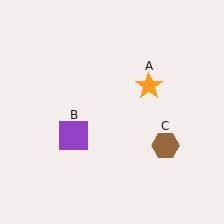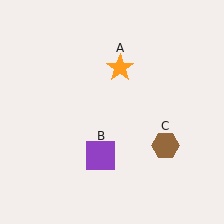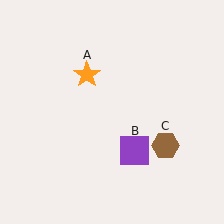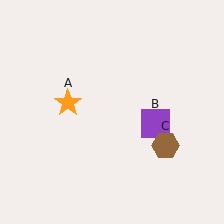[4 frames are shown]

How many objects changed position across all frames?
2 objects changed position: orange star (object A), purple square (object B).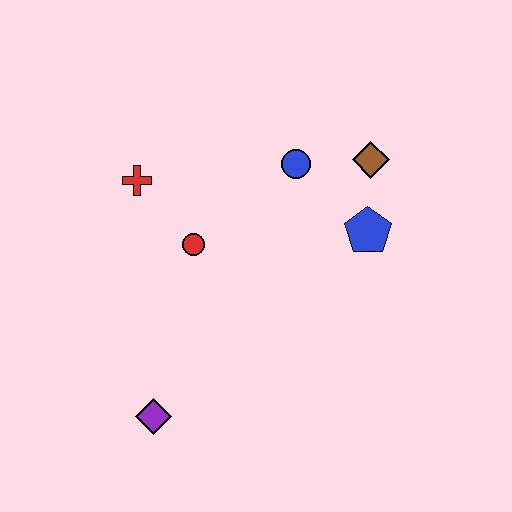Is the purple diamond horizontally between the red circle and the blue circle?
No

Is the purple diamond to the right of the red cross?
Yes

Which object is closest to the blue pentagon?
The brown diamond is closest to the blue pentagon.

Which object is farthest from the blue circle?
The purple diamond is farthest from the blue circle.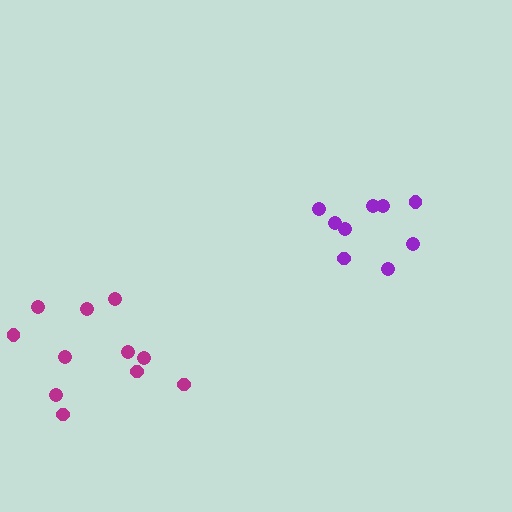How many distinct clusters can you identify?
There are 2 distinct clusters.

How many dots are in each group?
Group 1: 9 dots, Group 2: 11 dots (20 total).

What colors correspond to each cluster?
The clusters are colored: purple, magenta.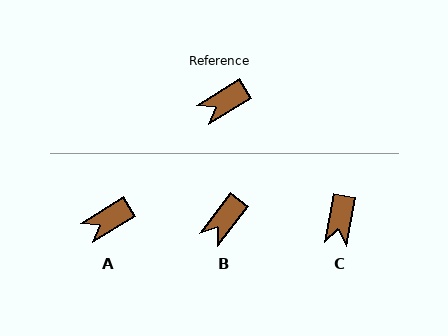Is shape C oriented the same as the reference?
No, it is off by about 48 degrees.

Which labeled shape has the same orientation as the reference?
A.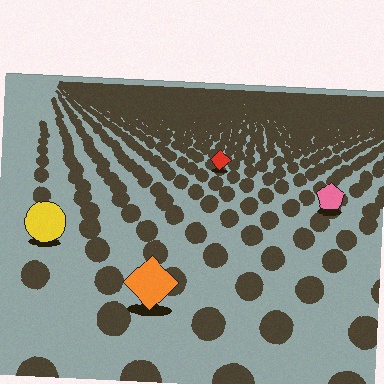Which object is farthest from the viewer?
The red diamond is farthest from the viewer. It appears smaller and the ground texture around it is denser.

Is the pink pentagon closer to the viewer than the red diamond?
Yes. The pink pentagon is closer — you can tell from the texture gradient: the ground texture is coarser near it.